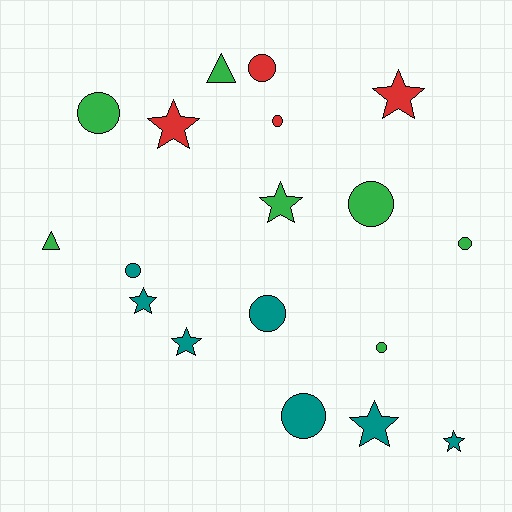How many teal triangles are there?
There are no teal triangles.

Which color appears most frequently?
Teal, with 7 objects.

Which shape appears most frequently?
Circle, with 9 objects.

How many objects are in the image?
There are 18 objects.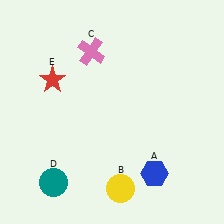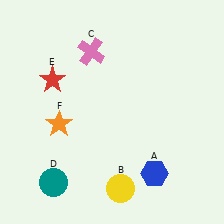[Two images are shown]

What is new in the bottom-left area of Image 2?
An orange star (F) was added in the bottom-left area of Image 2.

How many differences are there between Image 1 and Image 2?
There is 1 difference between the two images.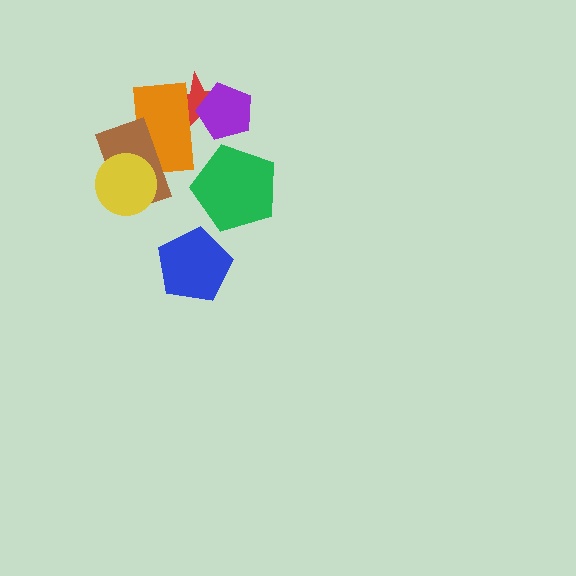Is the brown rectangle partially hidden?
Yes, it is partially covered by another shape.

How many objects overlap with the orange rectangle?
3 objects overlap with the orange rectangle.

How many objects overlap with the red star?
2 objects overlap with the red star.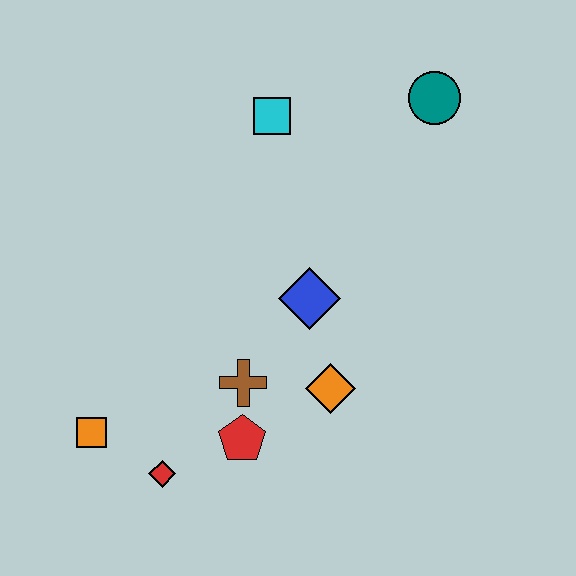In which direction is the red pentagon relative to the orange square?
The red pentagon is to the right of the orange square.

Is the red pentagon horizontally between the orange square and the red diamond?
No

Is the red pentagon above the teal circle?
No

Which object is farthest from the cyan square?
The red diamond is farthest from the cyan square.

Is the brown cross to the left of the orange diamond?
Yes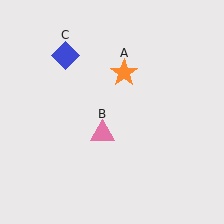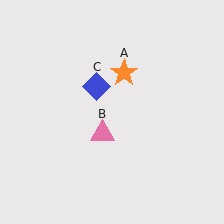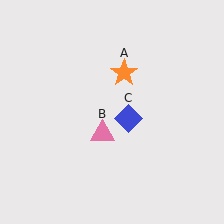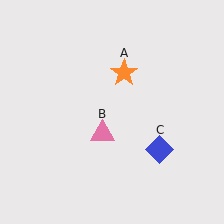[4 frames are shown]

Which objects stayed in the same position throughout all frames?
Orange star (object A) and pink triangle (object B) remained stationary.